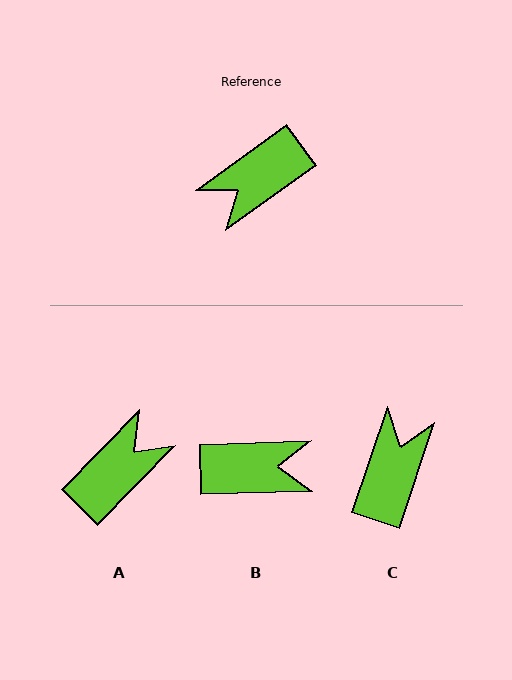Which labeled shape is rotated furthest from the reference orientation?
A, about 170 degrees away.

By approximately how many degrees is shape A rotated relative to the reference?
Approximately 170 degrees clockwise.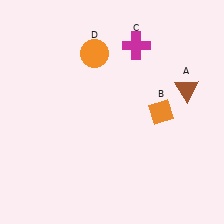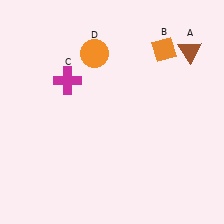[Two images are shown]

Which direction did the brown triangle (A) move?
The brown triangle (A) moved up.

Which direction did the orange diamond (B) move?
The orange diamond (B) moved up.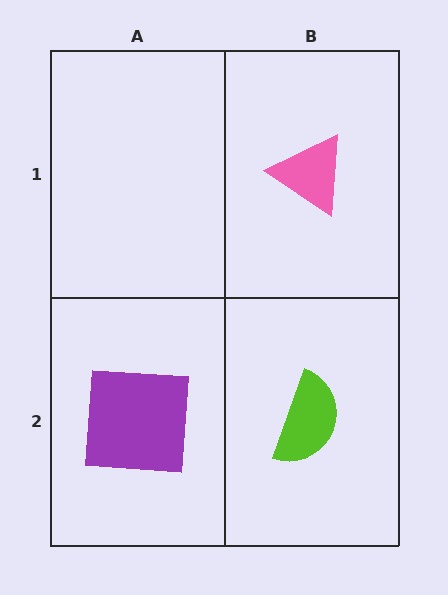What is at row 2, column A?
A purple square.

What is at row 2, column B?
A lime semicircle.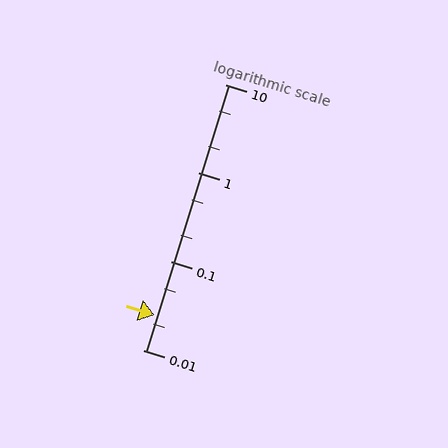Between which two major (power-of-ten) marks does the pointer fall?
The pointer is between 0.01 and 0.1.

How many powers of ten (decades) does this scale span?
The scale spans 3 decades, from 0.01 to 10.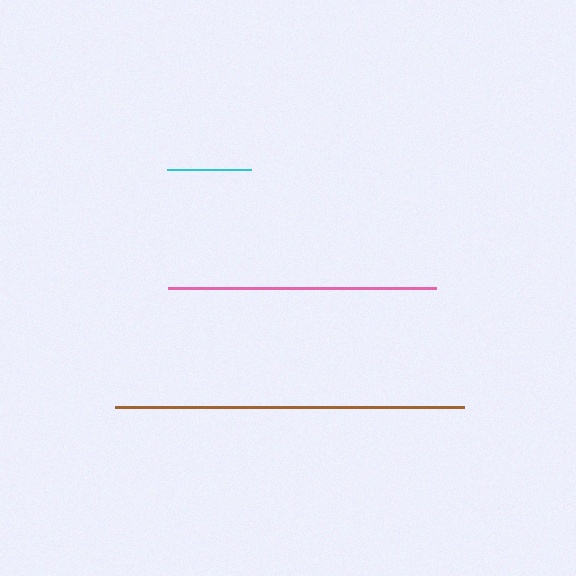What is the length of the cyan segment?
The cyan segment is approximately 84 pixels long.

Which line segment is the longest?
The brown line is the longest at approximately 349 pixels.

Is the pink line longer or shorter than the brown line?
The brown line is longer than the pink line.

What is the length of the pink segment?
The pink segment is approximately 269 pixels long.